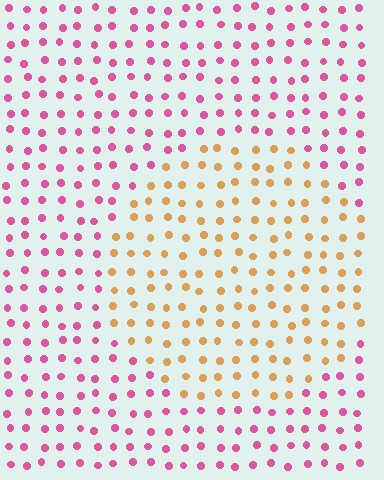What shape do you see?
I see a circle.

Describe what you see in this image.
The image is filled with small pink elements in a uniform arrangement. A circle-shaped region is visible where the elements are tinted to a slightly different hue, forming a subtle color boundary.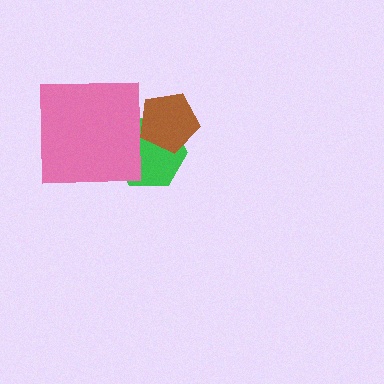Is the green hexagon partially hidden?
Yes, it is partially covered by another shape.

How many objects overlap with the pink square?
1 object overlaps with the pink square.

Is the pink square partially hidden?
No, no other shape covers it.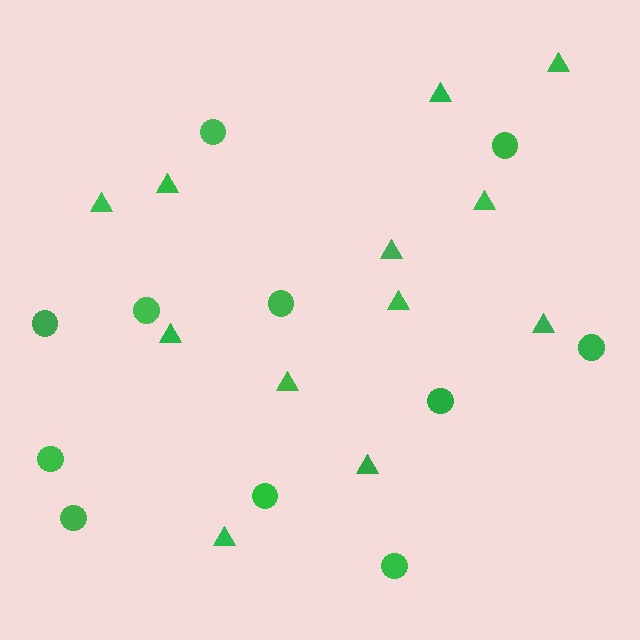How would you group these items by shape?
There are 2 groups: one group of triangles (12) and one group of circles (11).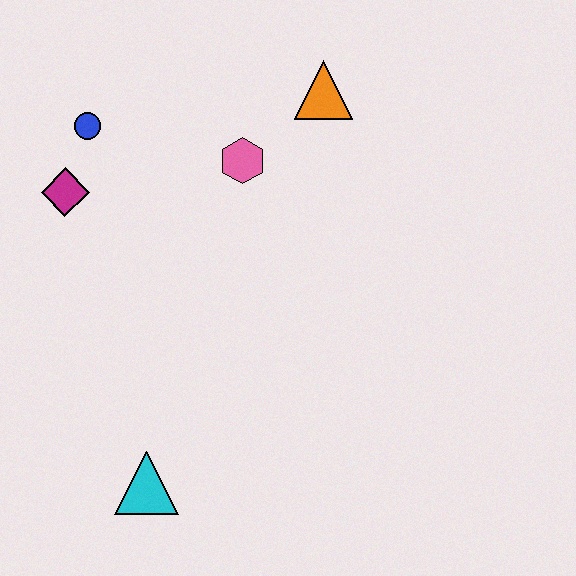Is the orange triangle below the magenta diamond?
No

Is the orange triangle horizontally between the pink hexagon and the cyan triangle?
No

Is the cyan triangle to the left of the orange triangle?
Yes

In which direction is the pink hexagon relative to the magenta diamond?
The pink hexagon is to the right of the magenta diamond.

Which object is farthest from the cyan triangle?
The orange triangle is farthest from the cyan triangle.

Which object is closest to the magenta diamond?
The blue circle is closest to the magenta diamond.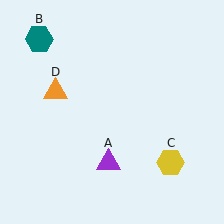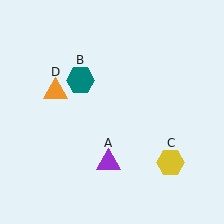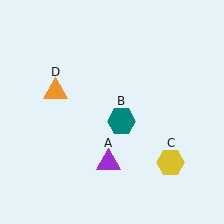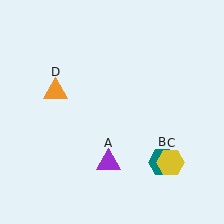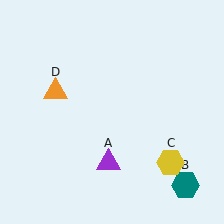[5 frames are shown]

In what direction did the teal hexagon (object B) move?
The teal hexagon (object B) moved down and to the right.